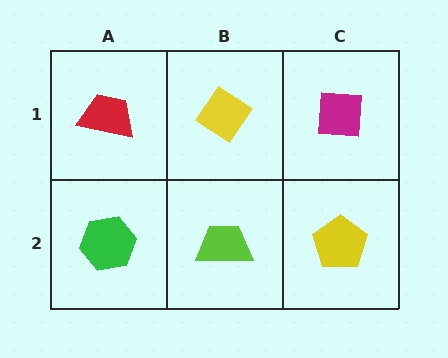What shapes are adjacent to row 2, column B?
A yellow diamond (row 1, column B), a green hexagon (row 2, column A), a yellow pentagon (row 2, column C).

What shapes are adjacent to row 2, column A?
A red trapezoid (row 1, column A), a lime trapezoid (row 2, column B).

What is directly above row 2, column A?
A red trapezoid.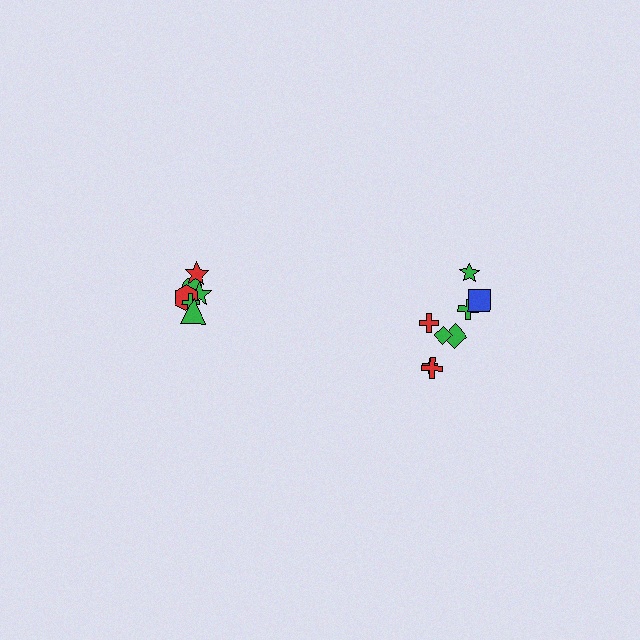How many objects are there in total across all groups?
There are 14 objects.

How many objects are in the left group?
There are 6 objects.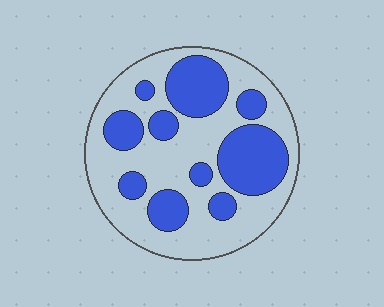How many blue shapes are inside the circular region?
10.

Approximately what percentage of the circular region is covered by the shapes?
Approximately 35%.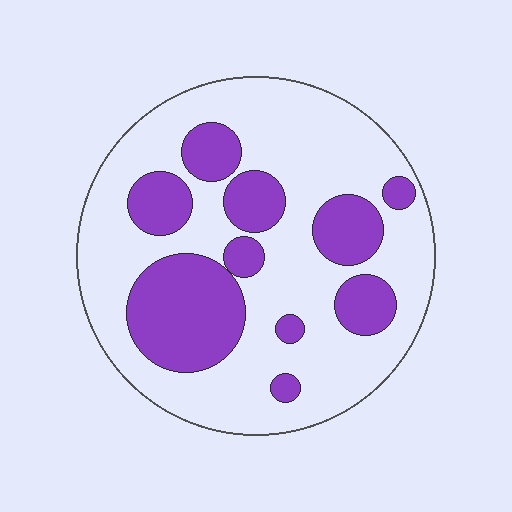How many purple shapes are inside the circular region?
10.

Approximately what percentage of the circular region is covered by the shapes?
Approximately 30%.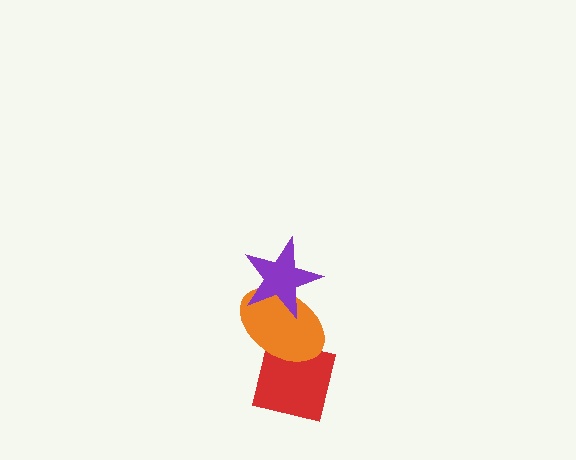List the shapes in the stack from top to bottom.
From top to bottom: the purple star, the orange ellipse, the red square.